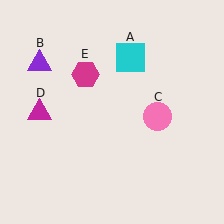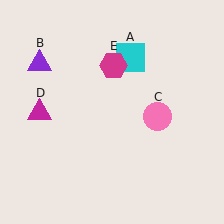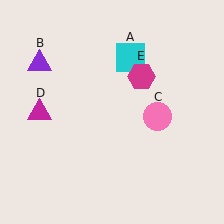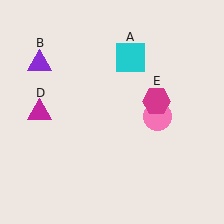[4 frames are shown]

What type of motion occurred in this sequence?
The magenta hexagon (object E) rotated clockwise around the center of the scene.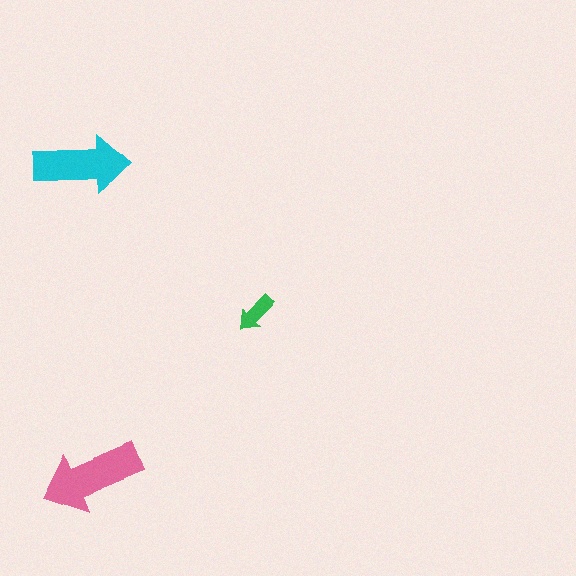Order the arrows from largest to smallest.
the pink one, the cyan one, the green one.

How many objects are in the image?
There are 3 objects in the image.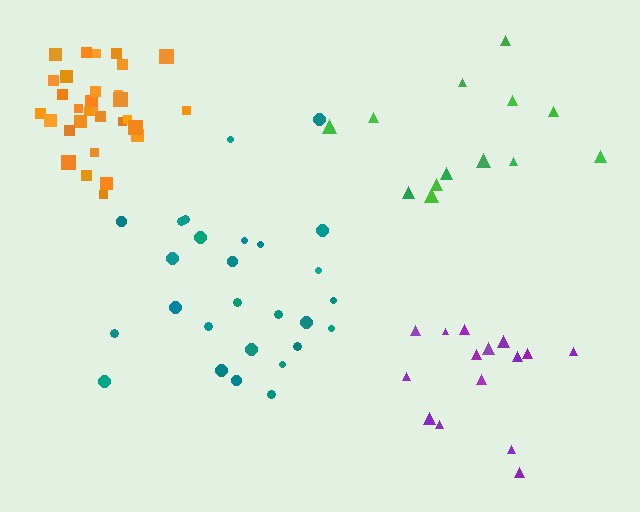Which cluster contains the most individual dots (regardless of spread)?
Orange (31).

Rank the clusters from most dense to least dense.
orange, teal, purple, green.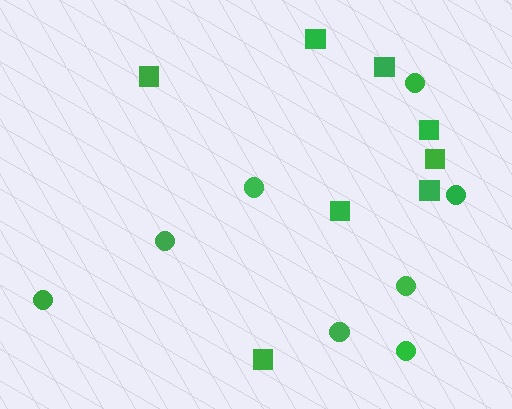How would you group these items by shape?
There are 2 groups: one group of circles (8) and one group of squares (8).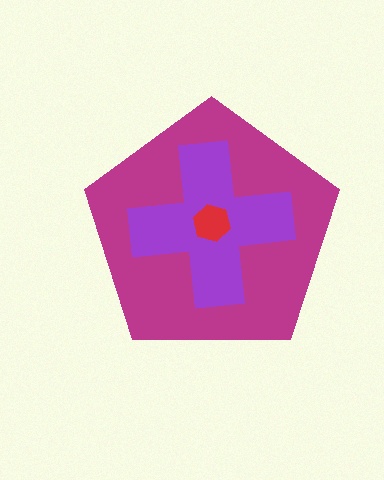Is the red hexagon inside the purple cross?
Yes.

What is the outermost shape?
The magenta pentagon.